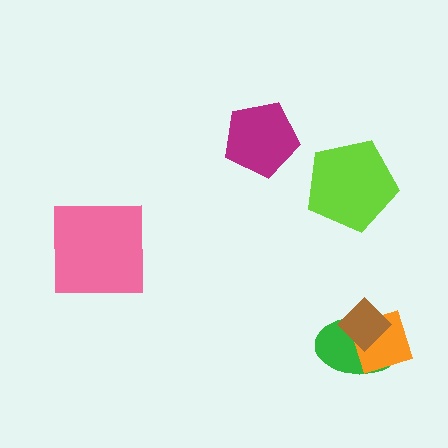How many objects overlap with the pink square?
0 objects overlap with the pink square.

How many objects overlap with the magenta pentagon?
0 objects overlap with the magenta pentagon.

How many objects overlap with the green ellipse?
2 objects overlap with the green ellipse.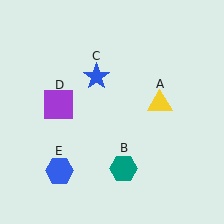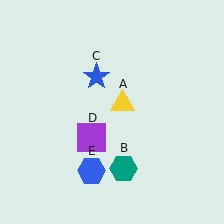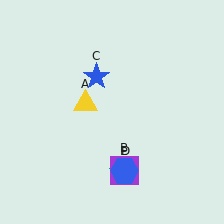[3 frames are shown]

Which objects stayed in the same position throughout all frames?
Teal hexagon (object B) and blue star (object C) remained stationary.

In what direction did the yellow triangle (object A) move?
The yellow triangle (object A) moved left.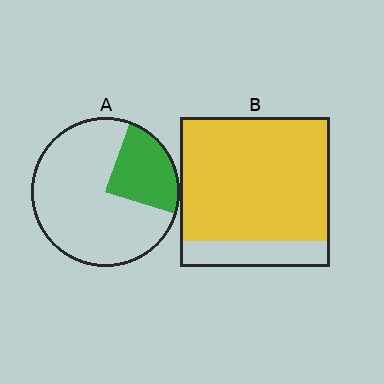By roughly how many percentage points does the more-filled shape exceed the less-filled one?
By roughly 60 percentage points (B over A).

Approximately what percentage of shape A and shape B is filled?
A is approximately 25% and B is approximately 85%.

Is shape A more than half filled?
No.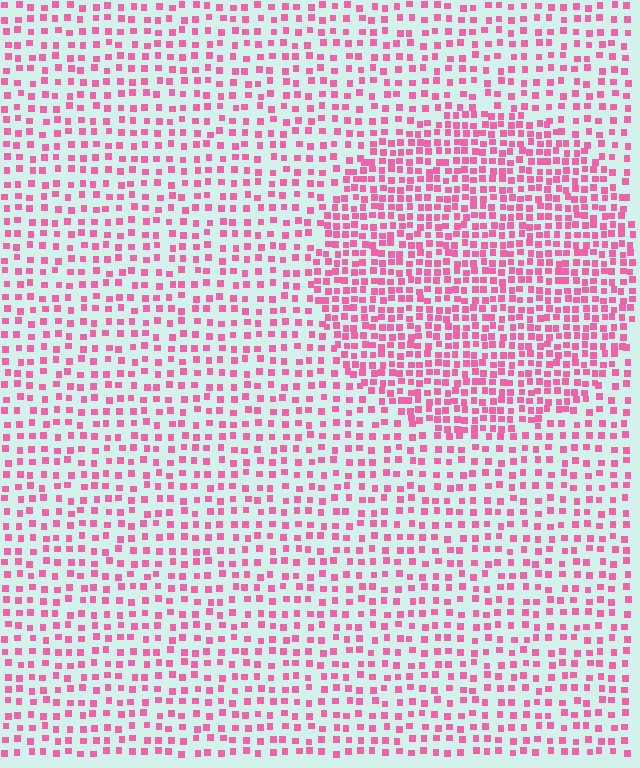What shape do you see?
I see a circle.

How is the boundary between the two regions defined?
The boundary is defined by a change in element density (approximately 1.9x ratio). All elements are the same color, size, and shape.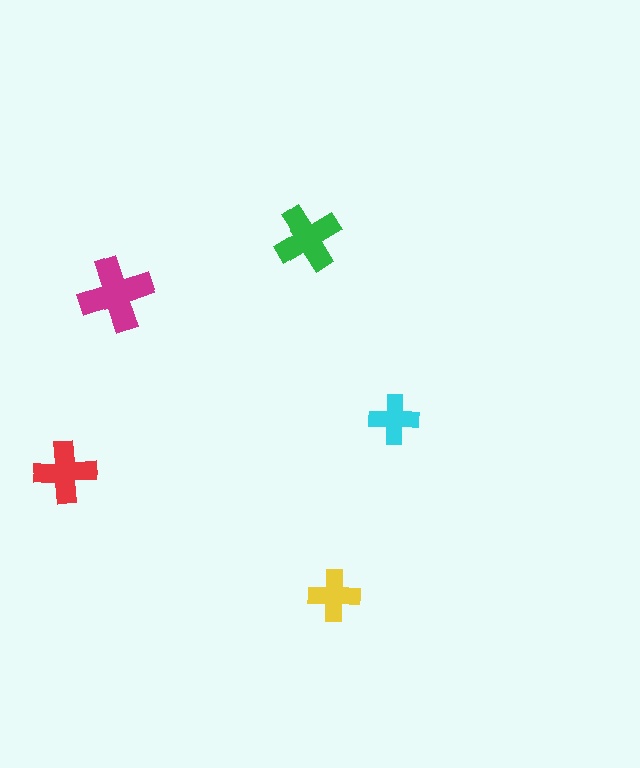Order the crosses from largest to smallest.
the magenta one, the green one, the red one, the yellow one, the cyan one.